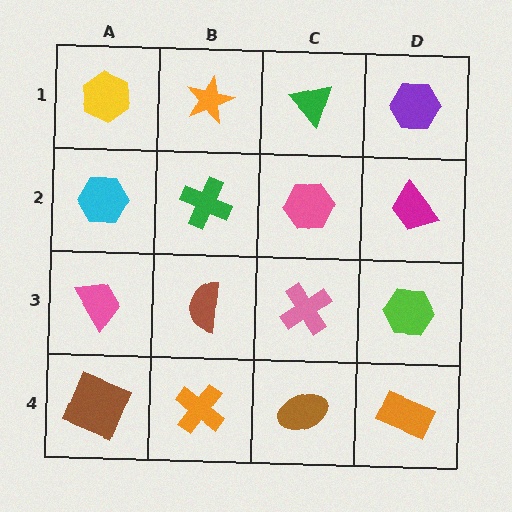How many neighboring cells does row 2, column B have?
4.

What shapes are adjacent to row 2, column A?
A yellow hexagon (row 1, column A), a pink trapezoid (row 3, column A), a green cross (row 2, column B).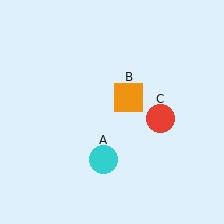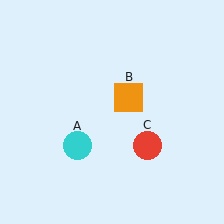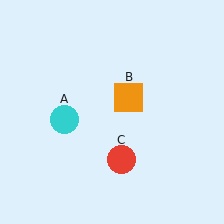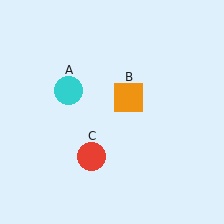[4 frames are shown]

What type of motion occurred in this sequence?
The cyan circle (object A), red circle (object C) rotated clockwise around the center of the scene.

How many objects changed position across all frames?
2 objects changed position: cyan circle (object A), red circle (object C).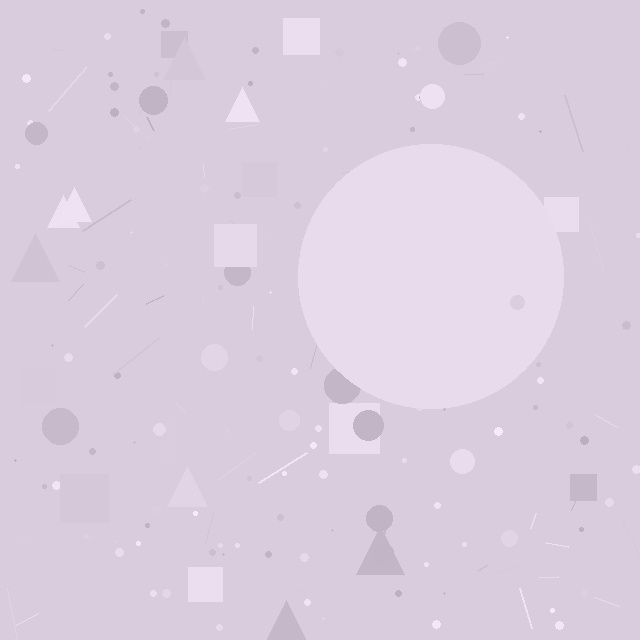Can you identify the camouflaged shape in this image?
The camouflaged shape is a circle.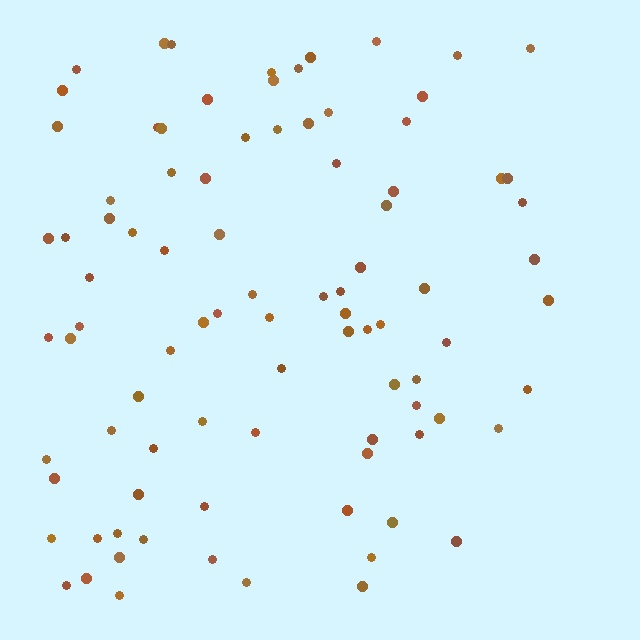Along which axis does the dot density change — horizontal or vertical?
Horizontal.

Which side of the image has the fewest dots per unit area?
The right.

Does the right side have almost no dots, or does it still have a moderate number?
Still a moderate number, just noticeably fewer than the left.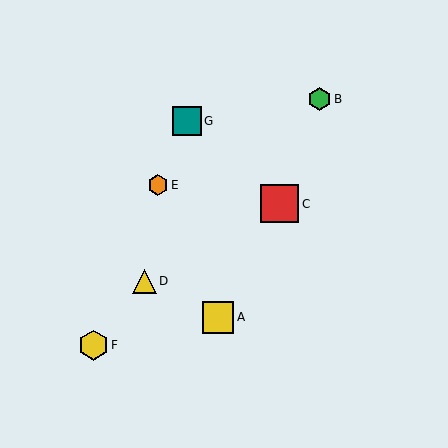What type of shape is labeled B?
Shape B is a green hexagon.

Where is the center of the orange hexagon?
The center of the orange hexagon is at (158, 185).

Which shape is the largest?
The red square (labeled C) is the largest.